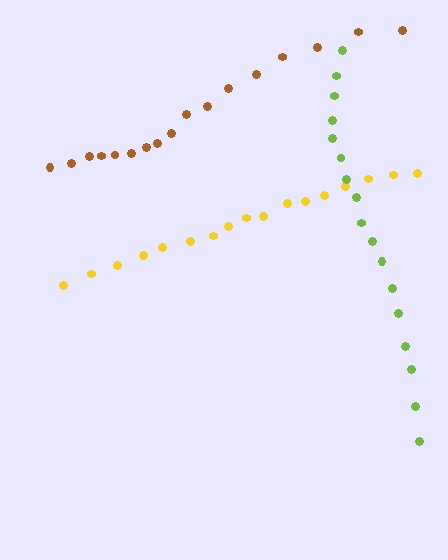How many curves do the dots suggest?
There are 3 distinct paths.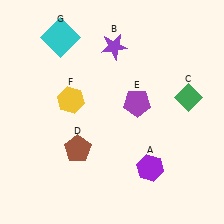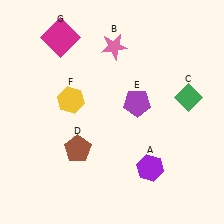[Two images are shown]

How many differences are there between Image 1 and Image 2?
There are 2 differences between the two images.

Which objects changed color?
B changed from purple to pink. G changed from cyan to magenta.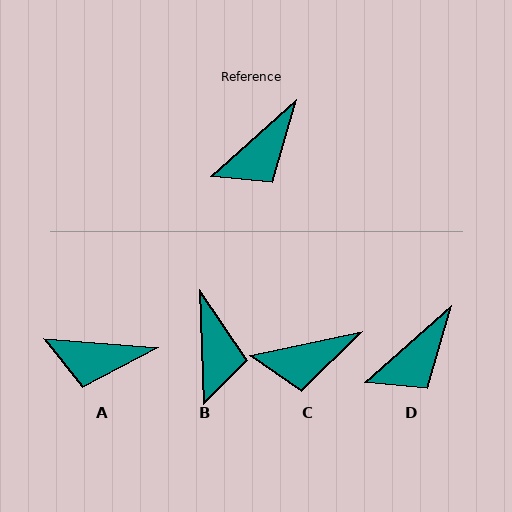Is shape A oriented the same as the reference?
No, it is off by about 46 degrees.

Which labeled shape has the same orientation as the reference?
D.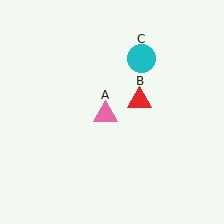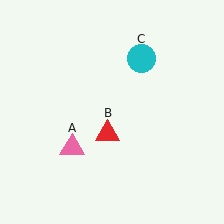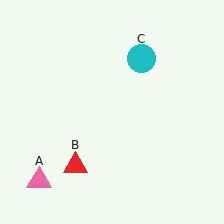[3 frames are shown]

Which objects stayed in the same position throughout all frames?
Cyan circle (object C) remained stationary.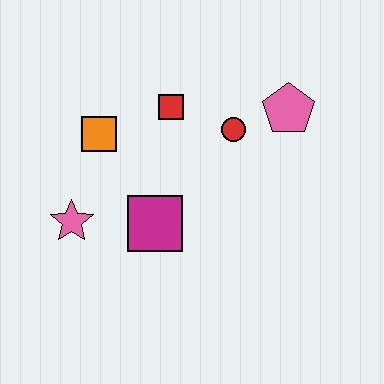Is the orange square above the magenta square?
Yes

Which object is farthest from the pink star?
The pink pentagon is farthest from the pink star.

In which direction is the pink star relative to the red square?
The pink star is below the red square.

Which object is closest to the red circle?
The pink pentagon is closest to the red circle.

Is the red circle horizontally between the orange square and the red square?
No